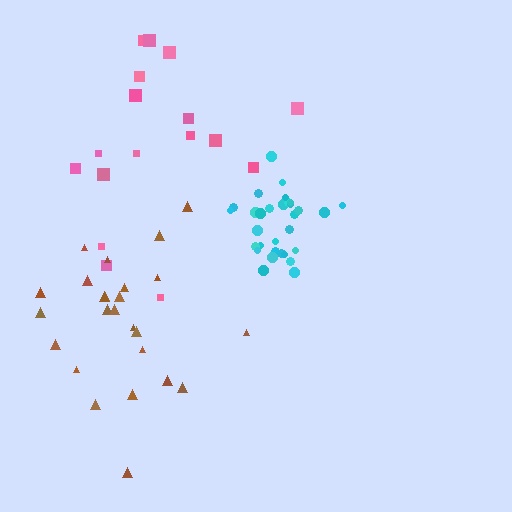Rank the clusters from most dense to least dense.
cyan, brown, pink.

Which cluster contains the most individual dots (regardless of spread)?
Cyan (31).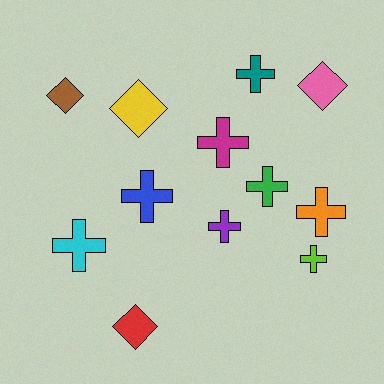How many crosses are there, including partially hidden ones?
There are 8 crosses.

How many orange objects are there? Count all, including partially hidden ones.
There is 1 orange object.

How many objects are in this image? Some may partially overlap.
There are 12 objects.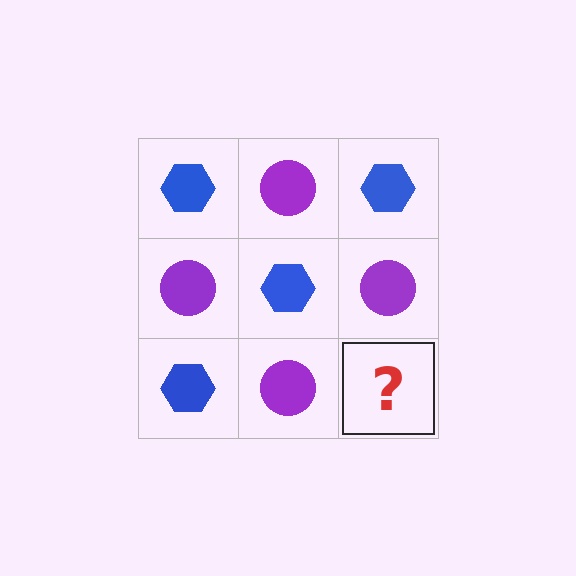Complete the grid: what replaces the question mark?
The question mark should be replaced with a blue hexagon.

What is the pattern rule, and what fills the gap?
The rule is that it alternates blue hexagon and purple circle in a checkerboard pattern. The gap should be filled with a blue hexagon.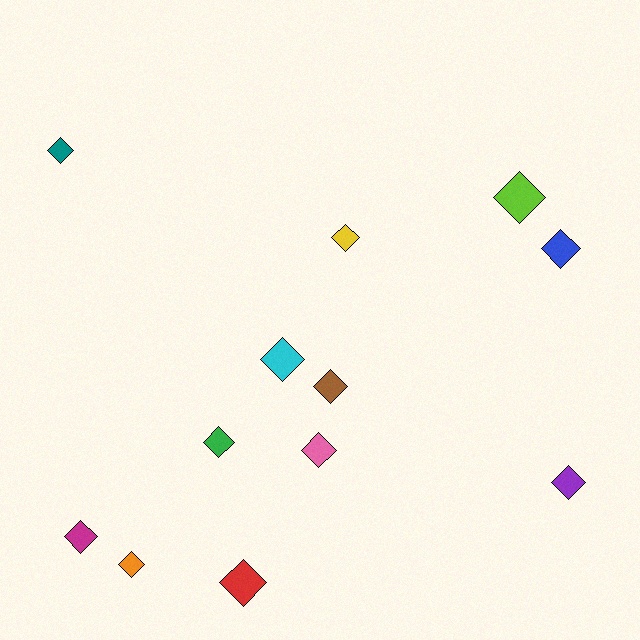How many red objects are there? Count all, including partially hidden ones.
There is 1 red object.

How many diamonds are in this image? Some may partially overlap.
There are 12 diamonds.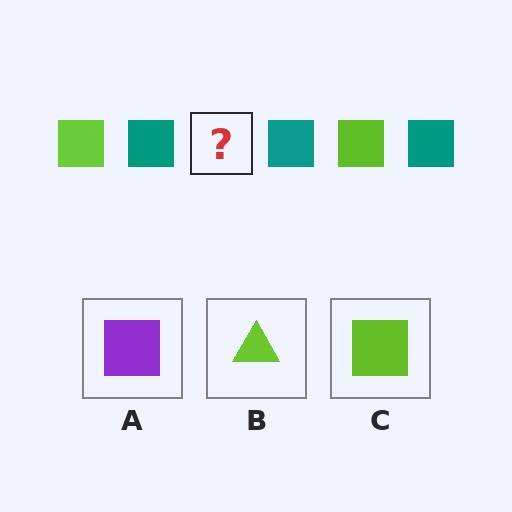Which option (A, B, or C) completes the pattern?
C.